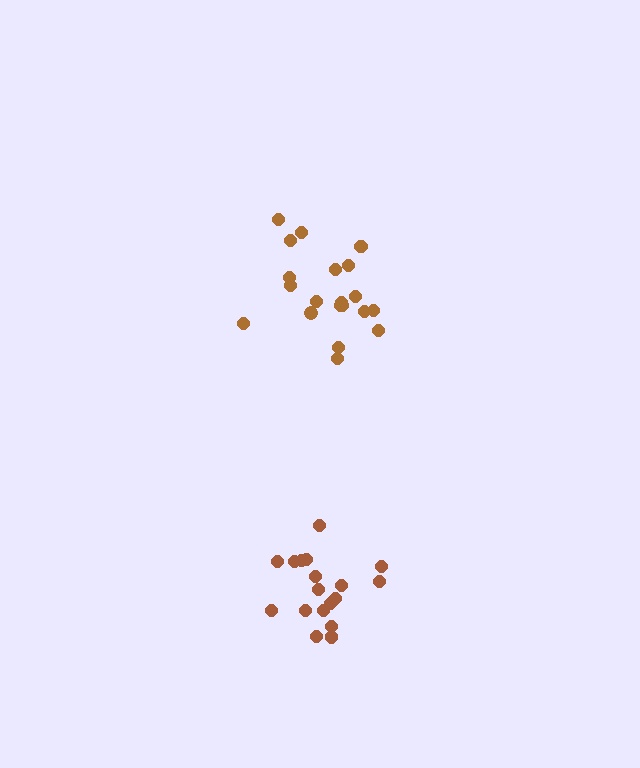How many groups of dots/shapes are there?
There are 2 groups.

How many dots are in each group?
Group 1: 20 dots, Group 2: 18 dots (38 total).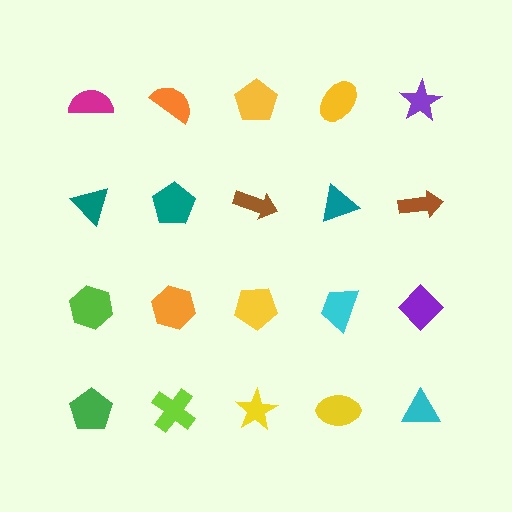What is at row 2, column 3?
A brown arrow.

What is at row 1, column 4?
A yellow ellipse.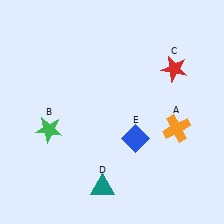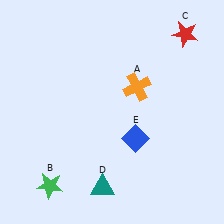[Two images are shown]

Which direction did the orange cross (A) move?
The orange cross (A) moved up.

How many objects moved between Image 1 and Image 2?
3 objects moved between the two images.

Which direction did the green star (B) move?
The green star (B) moved down.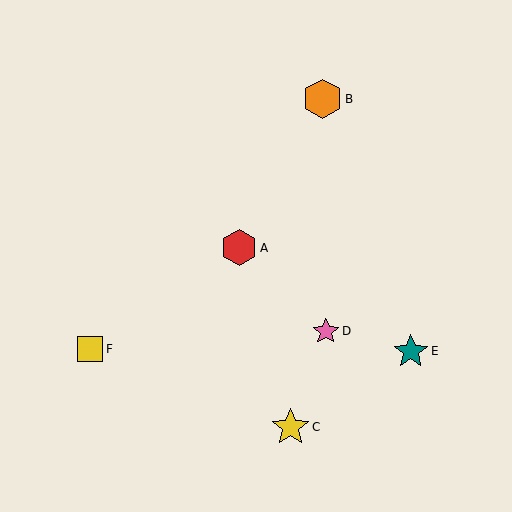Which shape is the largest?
The orange hexagon (labeled B) is the largest.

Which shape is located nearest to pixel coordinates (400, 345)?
The teal star (labeled E) at (411, 351) is nearest to that location.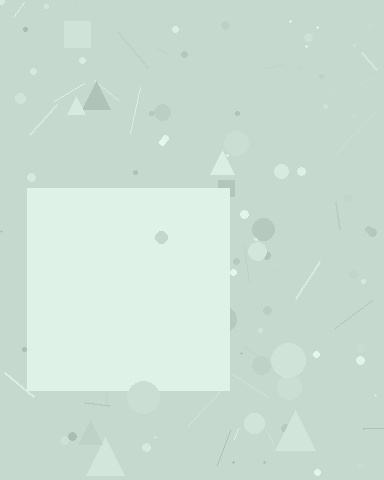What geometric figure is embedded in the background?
A square is embedded in the background.